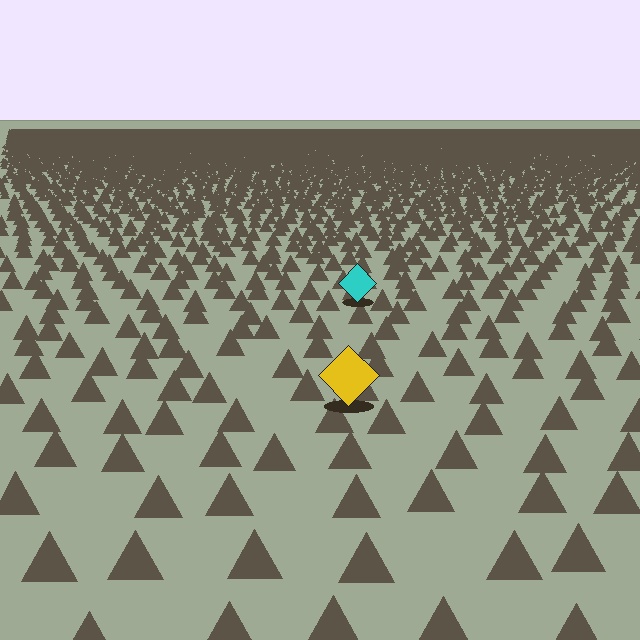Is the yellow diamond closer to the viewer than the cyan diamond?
Yes. The yellow diamond is closer — you can tell from the texture gradient: the ground texture is coarser near it.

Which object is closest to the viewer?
The yellow diamond is closest. The texture marks near it are larger and more spread out.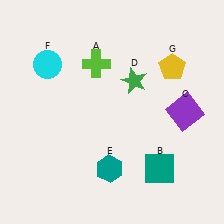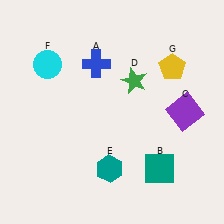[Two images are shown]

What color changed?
The cross (A) changed from lime in Image 1 to blue in Image 2.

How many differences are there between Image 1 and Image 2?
There is 1 difference between the two images.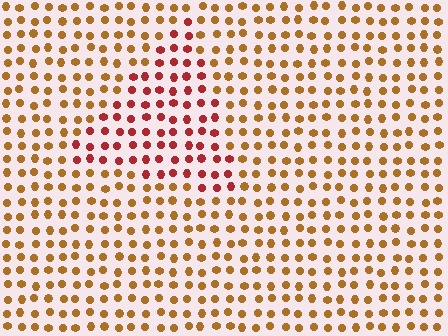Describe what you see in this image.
The image is filled with small brown elements in a uniform arrangement. A triangle-shaped region is visible where the elements are tinted to a slightly different hue, forming a subtle color boundary.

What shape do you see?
I see a triangle.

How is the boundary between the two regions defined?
The boundary is defined purely by a slight shift in hue (about 38 degrees). Spacing, size, and orientation are identical on both sides.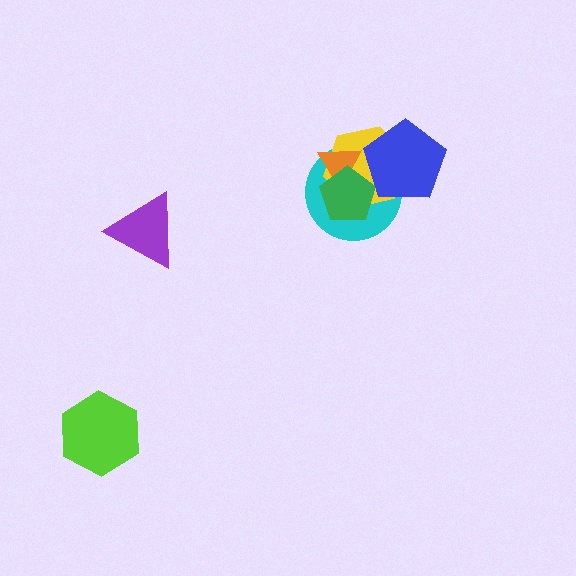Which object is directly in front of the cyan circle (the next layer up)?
The yellow hexagon is directly in front of the cyan circle.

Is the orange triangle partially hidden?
Yes, it is partially covered by another shape.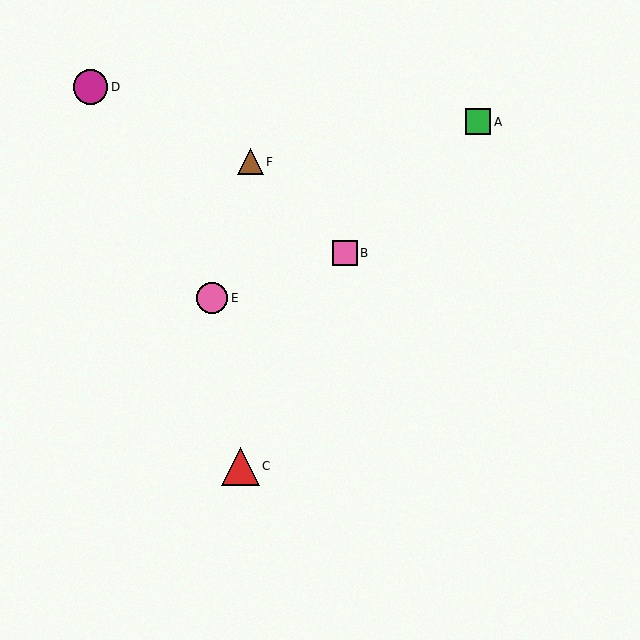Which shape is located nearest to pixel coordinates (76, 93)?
The magenta circle (labeled D) at (90, 87) is nearest to that location.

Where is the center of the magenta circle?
The center of the magenta circle is at (90, 87).